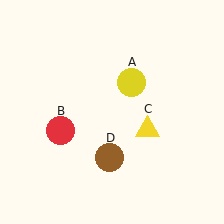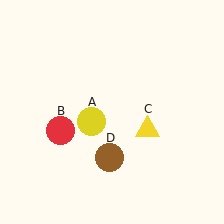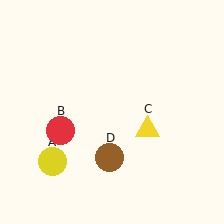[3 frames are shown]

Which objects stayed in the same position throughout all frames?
Red circle (object B) and yellow triangle (object C) and brown circle (object D) remained stationary.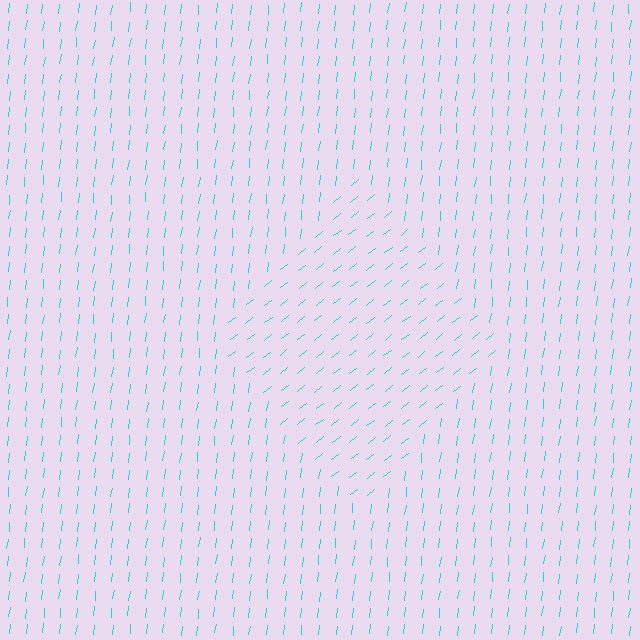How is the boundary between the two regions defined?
The boundary is defined purely by a change in line orientation (approximately 45 degrees difference). All lines are the same color and thickness.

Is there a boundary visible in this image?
Yes, there is a texture boundary formed by a change in line orientation.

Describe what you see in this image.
The image is filled with small cyan line segments. A diamond region in the image has lines oriented differently from the surrounding lines, creating a visible texture boundary.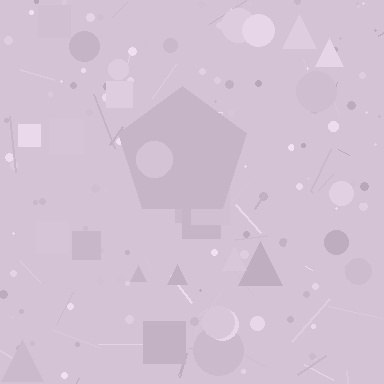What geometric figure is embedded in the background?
A pentagon is embedded in the background.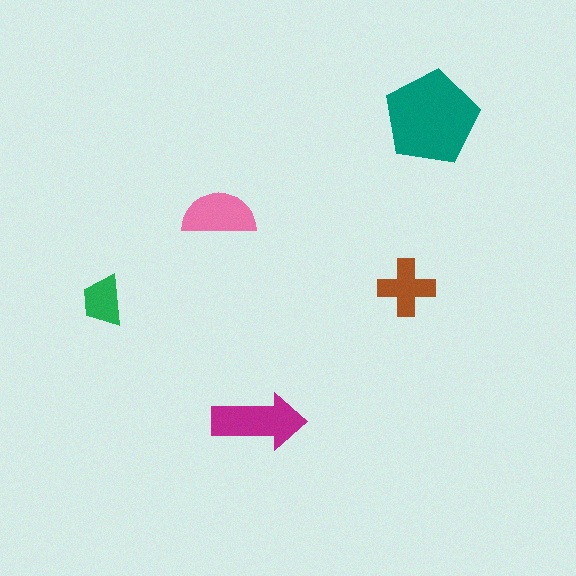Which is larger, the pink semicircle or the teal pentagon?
The teal pentagon.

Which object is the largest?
The teal pentagon.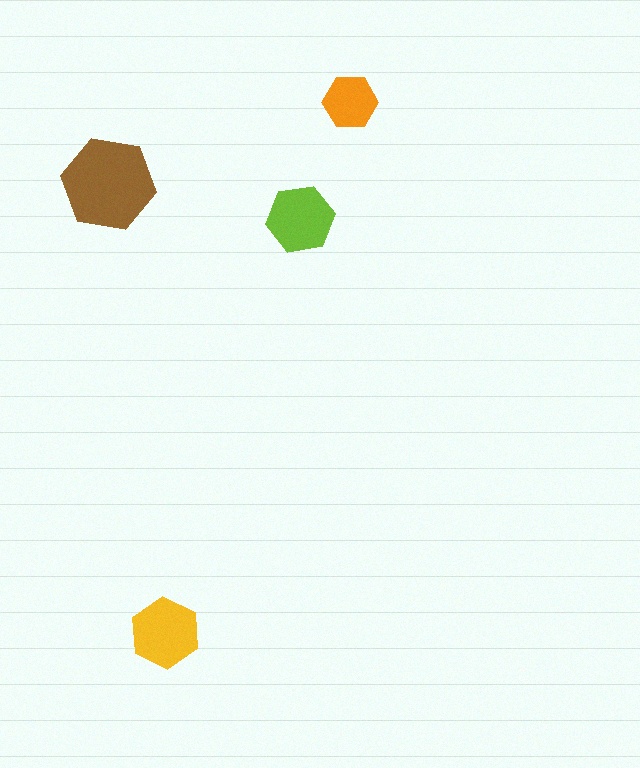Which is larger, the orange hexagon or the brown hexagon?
The brown one.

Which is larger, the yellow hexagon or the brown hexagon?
The brown one.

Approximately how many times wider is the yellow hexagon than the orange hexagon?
About 1.5 times wider.